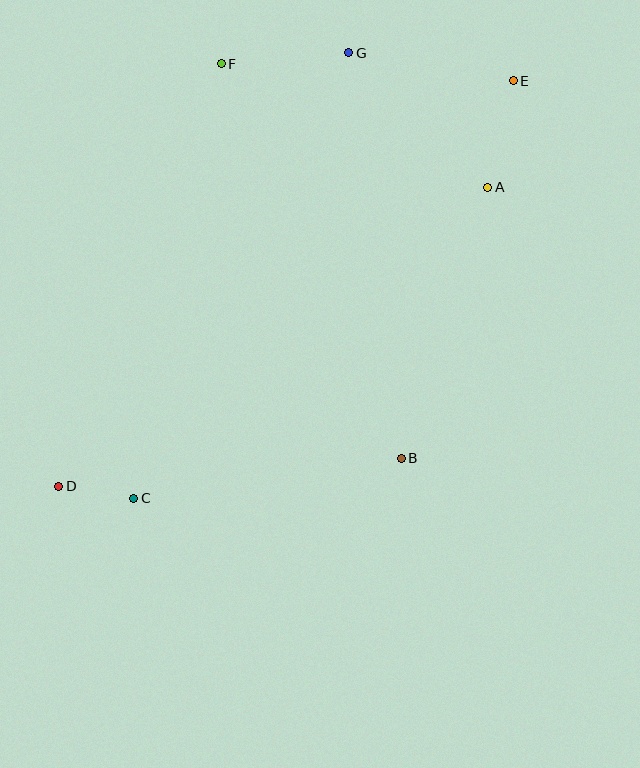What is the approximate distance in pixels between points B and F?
The distance between B and F is approximately 434 pixels.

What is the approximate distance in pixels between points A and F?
The distance between A and F is approximately 294 pixels.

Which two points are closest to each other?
Points C and D are closest to each other.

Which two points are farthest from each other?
Points D and E are farthest from each other.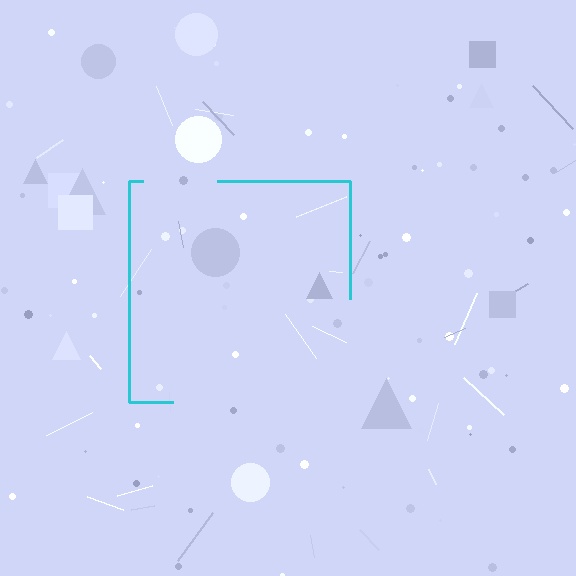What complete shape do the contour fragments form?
The contour fragments form a square.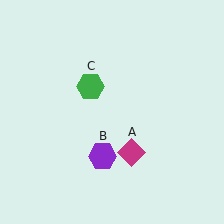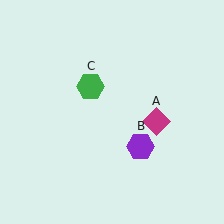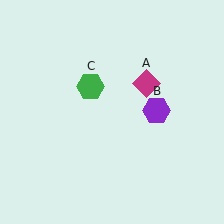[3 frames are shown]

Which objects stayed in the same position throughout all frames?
Green hexagon (object C) remained stationary.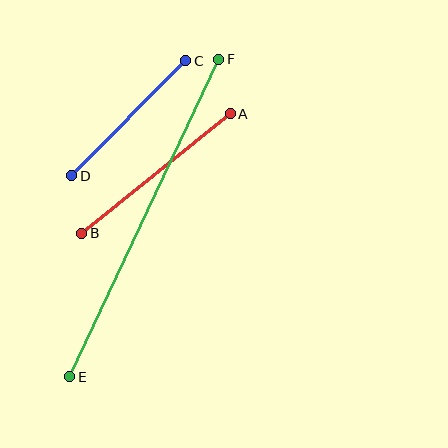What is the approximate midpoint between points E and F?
The midpoint is at approximately (144, 218) pixels.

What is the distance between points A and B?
The distance is approximately 191 pixels.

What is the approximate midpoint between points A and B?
The midpoint is at approximately (156, 174) pixels.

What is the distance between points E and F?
The distance is approximately 350 pixels.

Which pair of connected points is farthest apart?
Points E and F are farthest apart.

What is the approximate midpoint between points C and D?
The midpoint is at approximately (129, 118) pixels.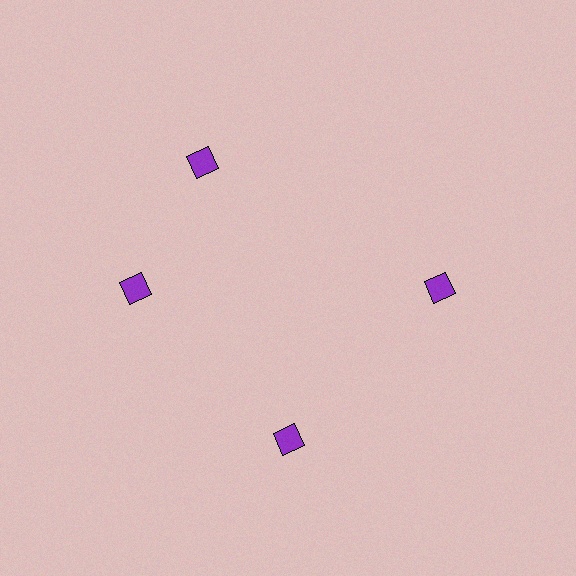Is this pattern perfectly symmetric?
No. The 4 purple diamonds are arranged in a ring, but one element near the 12 o'clock position is rotated out of alignment along the ring, breaking the 4-fold rotational symmetry.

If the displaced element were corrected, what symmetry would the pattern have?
It would have 4-fold rotational symmetry — the pattern would map onto itself every 90 degrees.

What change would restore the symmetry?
The symmetry would be restored by rotating it back into even spacing with its neighbors so that all 4 diamonds sit at equal angles and equal distance from the center.